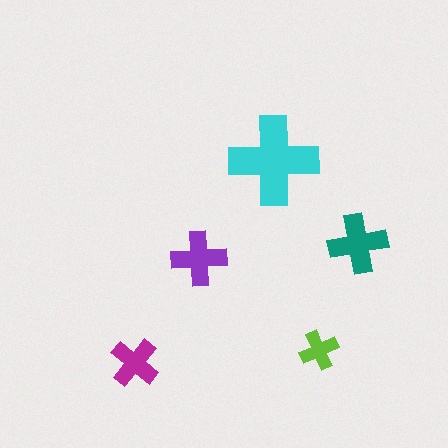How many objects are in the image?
There are 5 objects in the image.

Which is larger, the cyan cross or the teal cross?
The cyan one.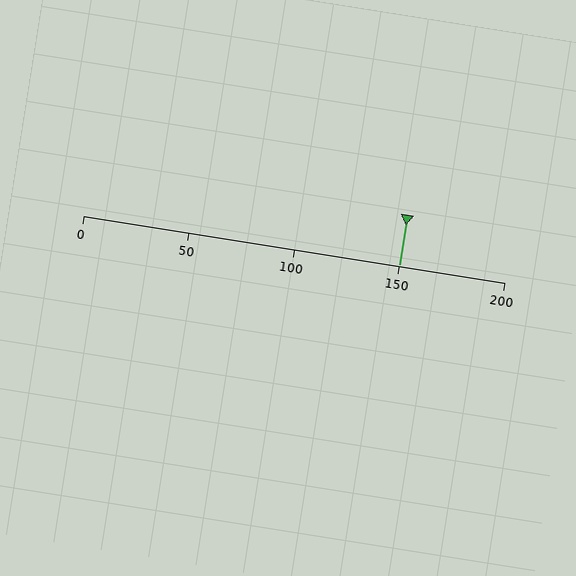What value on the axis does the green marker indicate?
The marker indicates approximately 150.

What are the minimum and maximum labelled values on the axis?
The axis runs from 0 to 200.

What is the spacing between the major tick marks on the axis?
The major ticks are spaced 50 apart.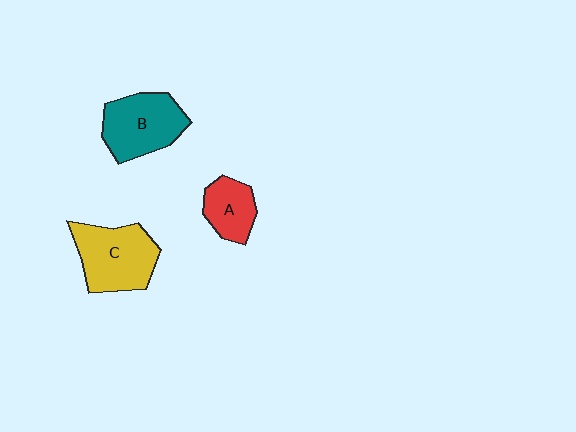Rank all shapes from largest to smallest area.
From largest to smallest: C (yellow), B (teal), A (red).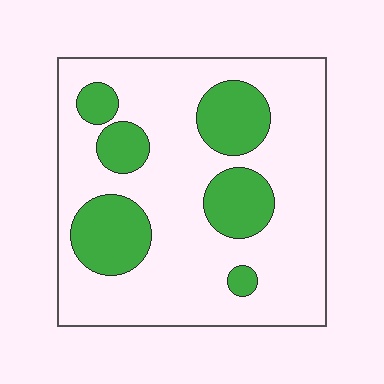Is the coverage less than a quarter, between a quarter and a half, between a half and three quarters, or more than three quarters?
Between a quarter and a half.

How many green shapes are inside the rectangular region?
6.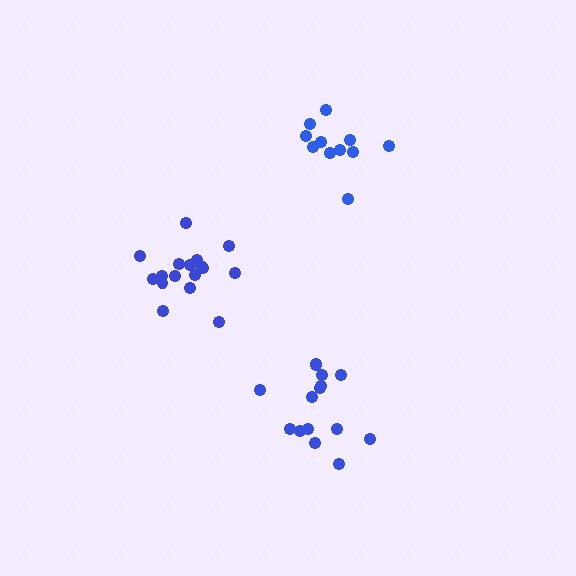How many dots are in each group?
Group 1: 17 dots, Group 2: 15 dots, Group 3: 11 dots (43 total).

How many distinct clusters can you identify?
There are 3 distinct clusters.